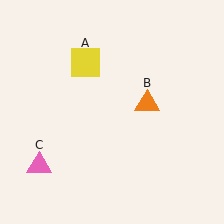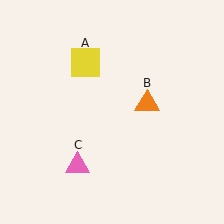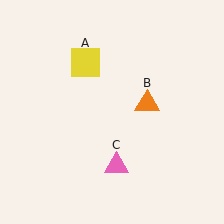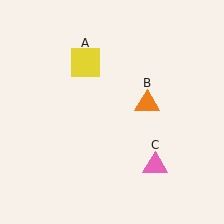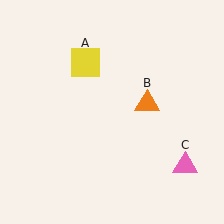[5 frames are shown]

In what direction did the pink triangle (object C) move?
The pink triangle (object C) moved right.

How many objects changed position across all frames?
1 object changed position: pink triangle (object C).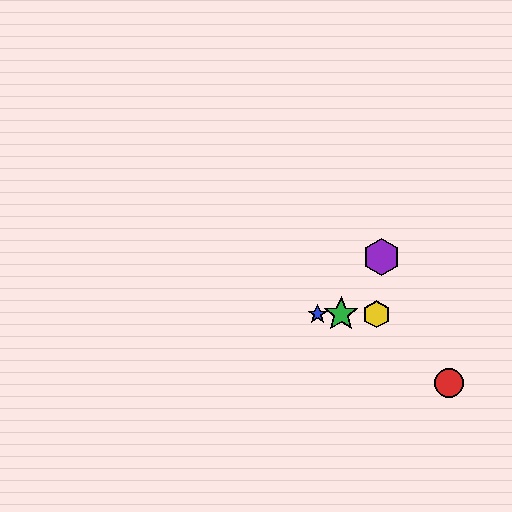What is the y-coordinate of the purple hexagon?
The purple hexagon is at y≈257.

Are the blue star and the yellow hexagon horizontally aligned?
Yes, both are at y≈314.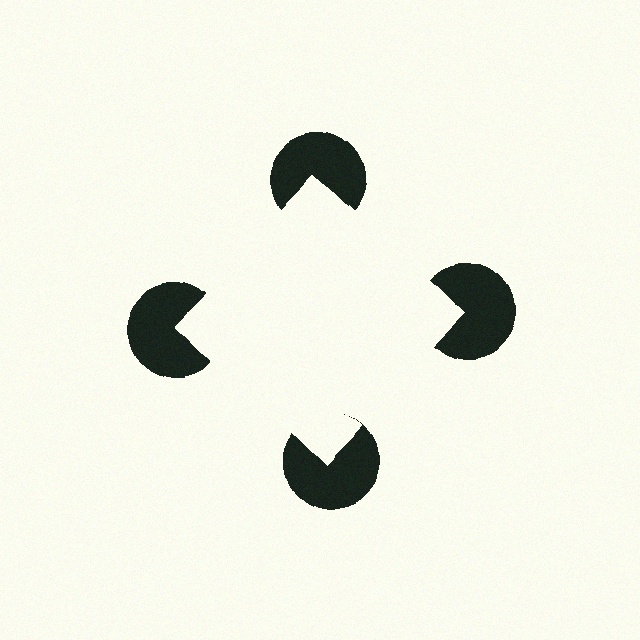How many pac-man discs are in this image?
There are 4 — one at each vertex of the illusory square.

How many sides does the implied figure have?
4 sides.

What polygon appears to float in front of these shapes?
An illusory square — its edges are inferred from the aligned wedge cuts in the pac-man discs, not physically drawn.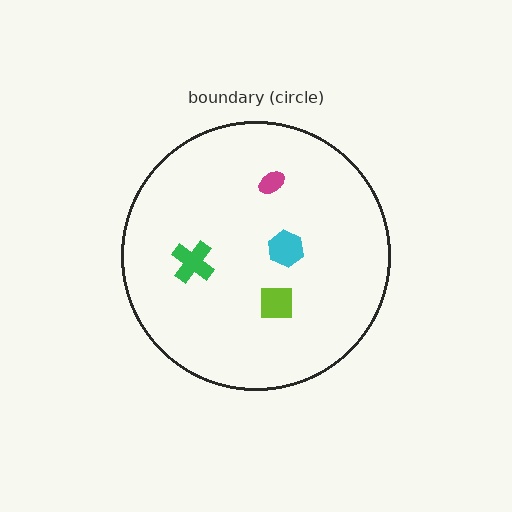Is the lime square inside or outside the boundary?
Inside.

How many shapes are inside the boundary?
4 inside, 0 outside.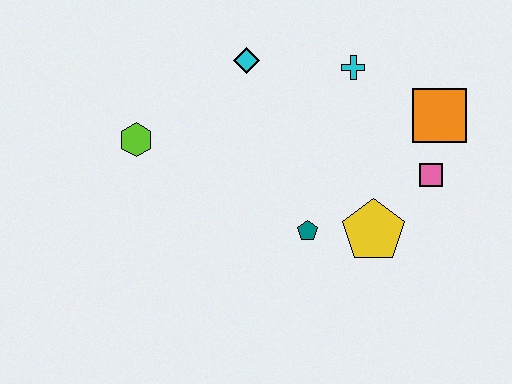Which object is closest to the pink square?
The orange square is closest to the pink square.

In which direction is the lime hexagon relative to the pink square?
The lime hexagon is to the left of the pink square.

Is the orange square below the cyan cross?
Yes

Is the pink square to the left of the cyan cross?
No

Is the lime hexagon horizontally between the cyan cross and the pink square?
No